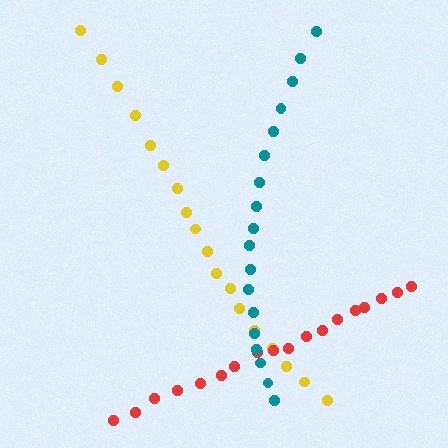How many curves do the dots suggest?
There are 3 distinct paths.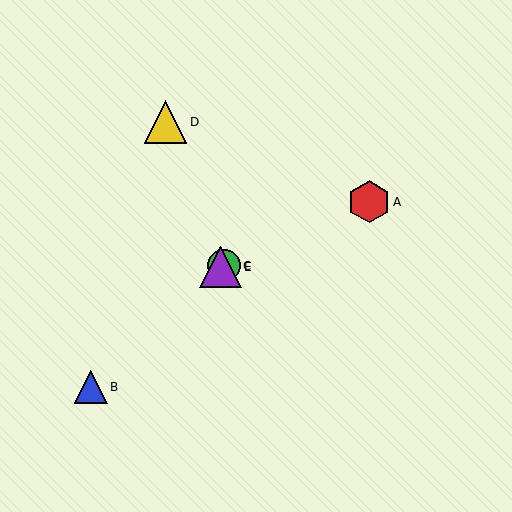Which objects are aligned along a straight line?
Objects A, C, E are aligned along a straight line.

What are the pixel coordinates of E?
Object E is at (221, 267).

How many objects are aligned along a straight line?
3 objects (A, C, E) are aligned along a straight line.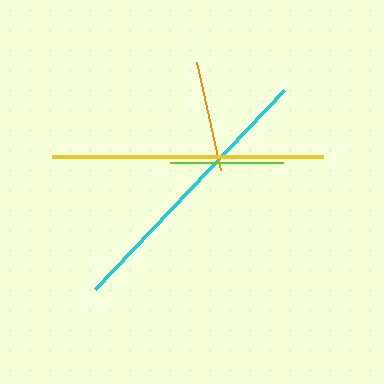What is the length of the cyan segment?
The cyan segment is approximately 275 pixels long.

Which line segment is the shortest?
The orange line is the shortest at approximately 111 pixels.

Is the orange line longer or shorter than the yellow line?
The yellow line is longer than the orange line.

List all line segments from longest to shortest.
From longest to shortest: cyan, yellow, lime, orange.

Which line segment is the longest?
The cyan line is the longest at approximately 275 pixels.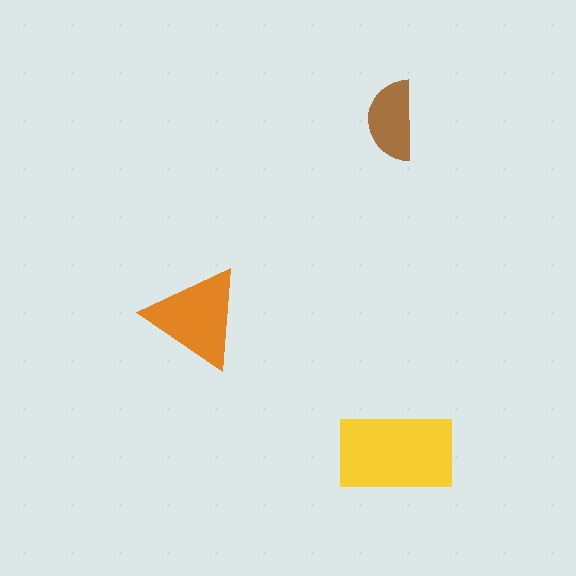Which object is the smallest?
The brown semicircle.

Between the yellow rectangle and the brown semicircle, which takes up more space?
The yellow rectangle.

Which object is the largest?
The yellow rectangle.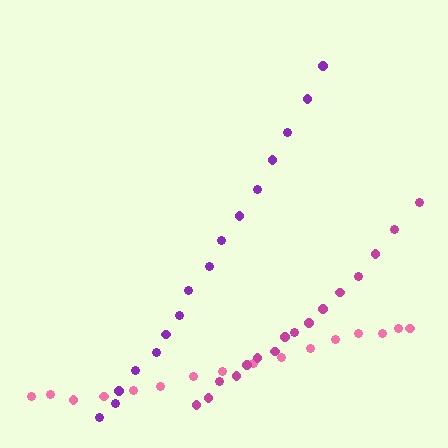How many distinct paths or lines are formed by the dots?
There are 3 distinct paths.